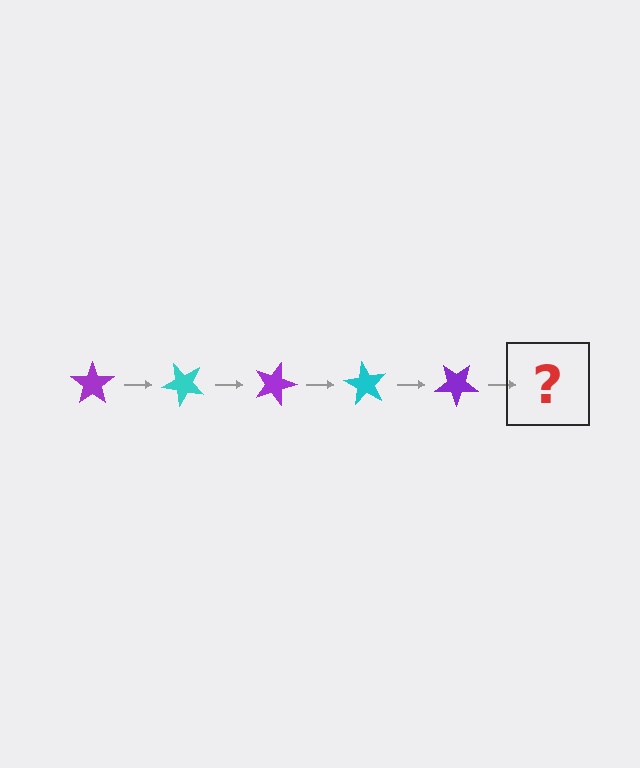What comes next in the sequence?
The next element should be a cyan star, rotated 225 degrees from the start.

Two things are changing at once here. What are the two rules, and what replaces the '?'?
The two rules are that it rotates 45 degrees each step and the color cycles through purple and cyan. The '?' should be a cyan star, rotated 225 degrees from the start.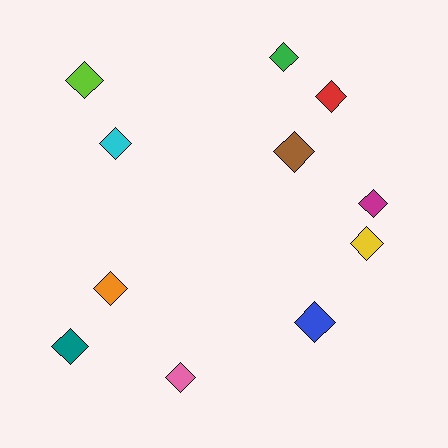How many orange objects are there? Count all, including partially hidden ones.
There is 1 orange object.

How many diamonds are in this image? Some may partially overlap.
There are 11 diamonds.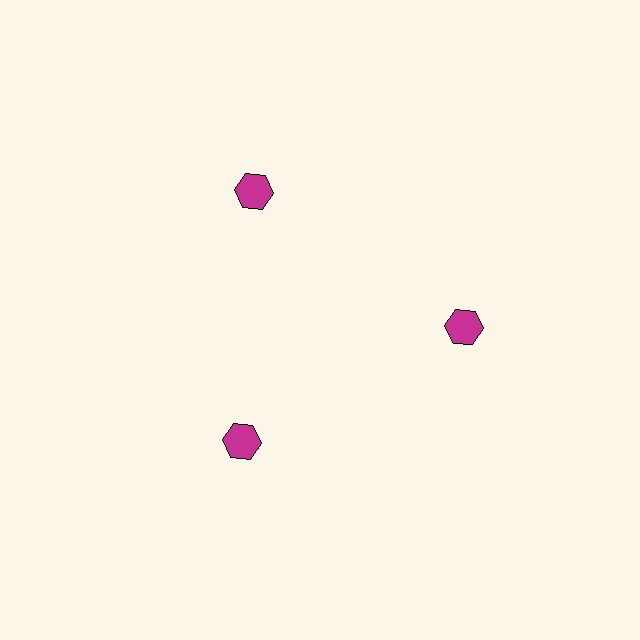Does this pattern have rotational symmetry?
Yes, this pattern has 3-fold rotational symmetry. It looks the same after rotating 120 degrees around the center.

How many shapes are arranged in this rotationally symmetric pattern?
There are 3 shapes, arranged in 3 groups of 1.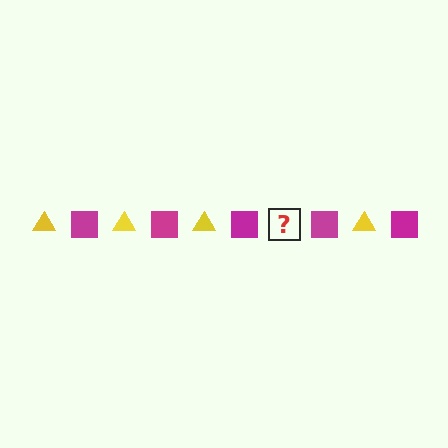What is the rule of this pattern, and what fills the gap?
The rule is that the pattern alternates between yellow triangle and magenta square. The gap should be filled with a yellow triangle.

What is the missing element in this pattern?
The missing element is a yellow triangle.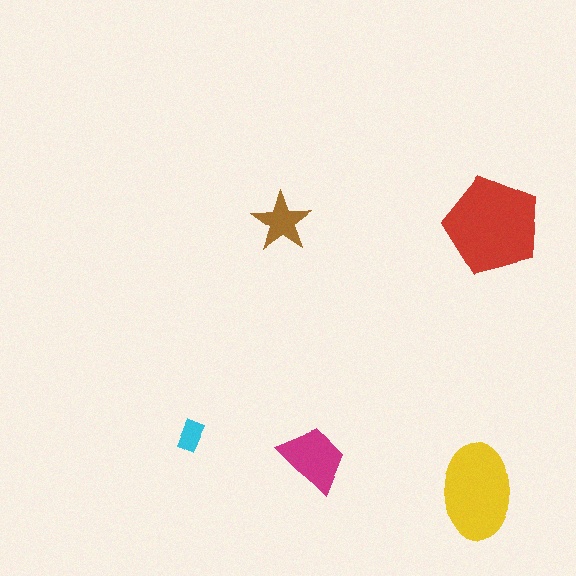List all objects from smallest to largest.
The cyan rectangle, the brown star, the magenta trapezoid, the yellow ellipse, the red pentagon.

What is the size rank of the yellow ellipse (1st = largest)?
2nd.